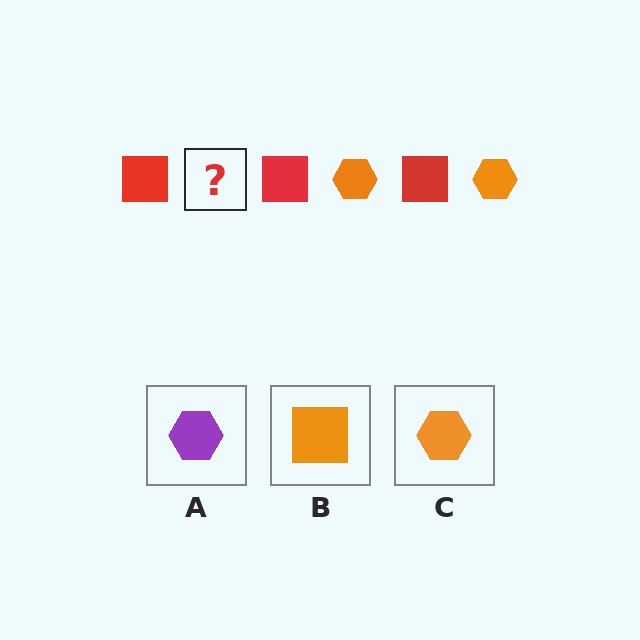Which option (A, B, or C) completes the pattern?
C.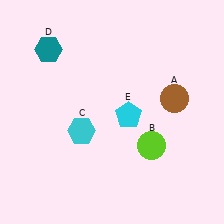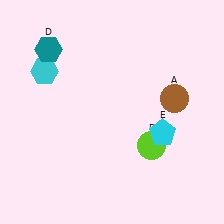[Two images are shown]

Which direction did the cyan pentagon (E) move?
The cyan pentagon (E) moved right.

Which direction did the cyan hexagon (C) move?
The cyan hexagon (C) moved up.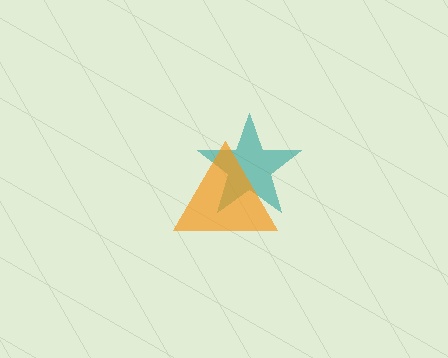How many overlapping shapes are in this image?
There are 2 overlapping shapes in the image.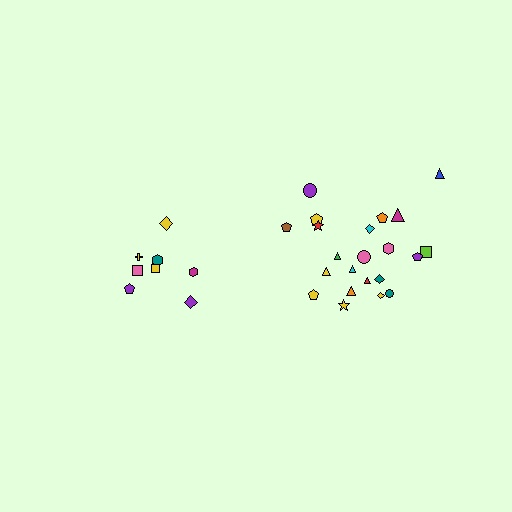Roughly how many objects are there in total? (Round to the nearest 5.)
Roughly 30 objects in total.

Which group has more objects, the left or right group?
The right group.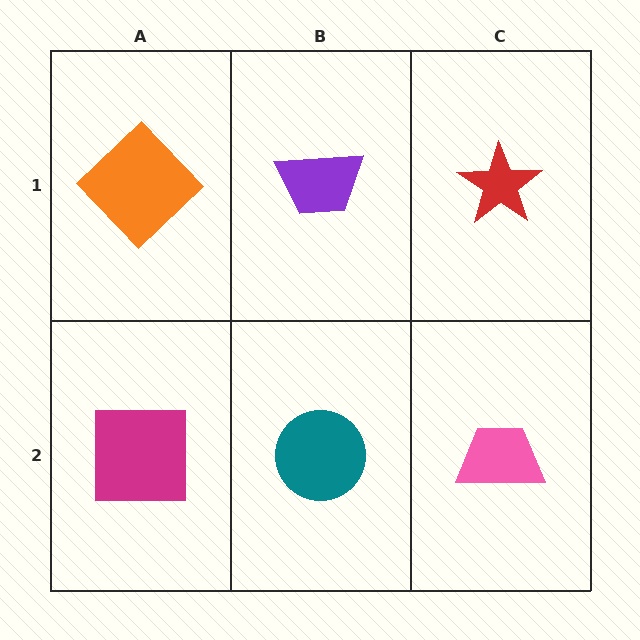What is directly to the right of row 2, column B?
A pink trapezoid.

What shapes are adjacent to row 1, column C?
A pink trapezoid (row 2, column C), a purple trapezoid (row 1, column B).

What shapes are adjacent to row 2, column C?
A red star (row 1, column C), a teal circle (row 2, column B).